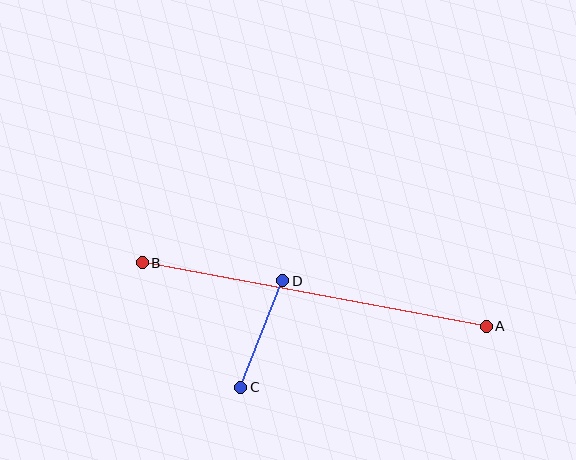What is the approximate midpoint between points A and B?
The midpoint is at approximately (314, 295) pixels.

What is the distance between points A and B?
The distance is approximately 350 pixels.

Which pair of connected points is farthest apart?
Points A and B are farthest apart.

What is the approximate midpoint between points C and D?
The midpoint is at approximately (262, 334) pixels.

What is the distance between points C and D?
The distance is approximately 115 pixels.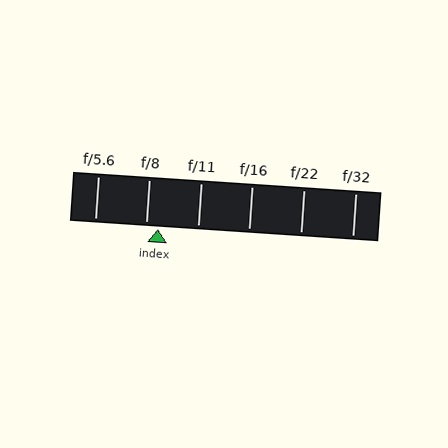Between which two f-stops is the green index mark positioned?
The index mark is between f/8 and f/11.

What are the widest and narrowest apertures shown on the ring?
The widest aperture shown is f/5.6 and the narrowest is f/32.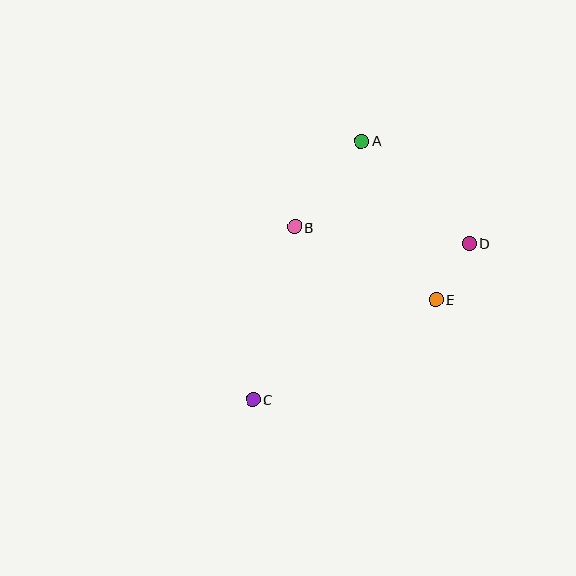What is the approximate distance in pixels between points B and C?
The distance between B and C is approximately 177 pixels.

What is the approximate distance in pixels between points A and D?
The distance between A and D is approximately 148 pixels.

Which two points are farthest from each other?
Points A and C are farthest from each other.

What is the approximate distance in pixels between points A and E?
The distance between A and E is approximately 175 pixels.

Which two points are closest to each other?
Points D and E are closest to each other.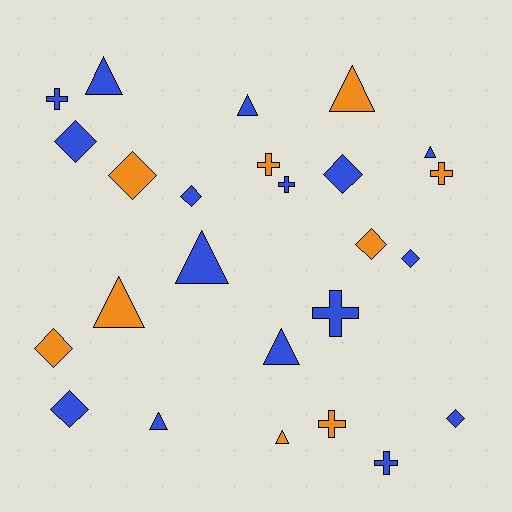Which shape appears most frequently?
Triangle, with 9 objects.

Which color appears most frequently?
Blue, with 16 objects.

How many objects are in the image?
There are 25 objects.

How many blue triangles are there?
There are 6 blue triangles.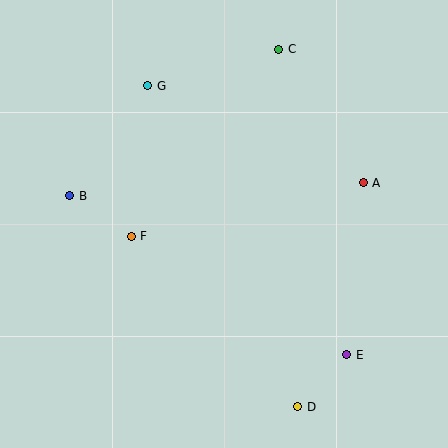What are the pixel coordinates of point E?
Point E is at (347, 355).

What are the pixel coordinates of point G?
Point G is at (148, 86).